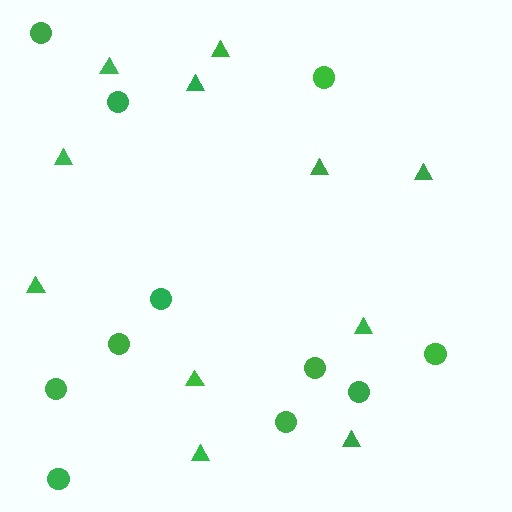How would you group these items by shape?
There are 2 groups: one group of triangles (11) and one group of circles (11).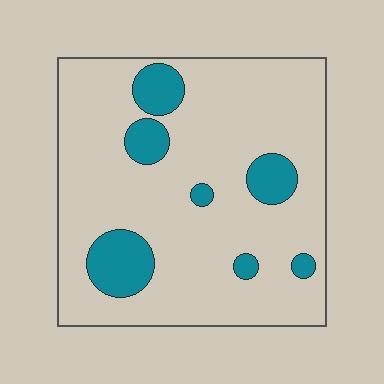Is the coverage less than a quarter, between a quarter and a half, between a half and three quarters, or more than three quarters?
Less than a quarter.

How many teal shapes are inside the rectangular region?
7.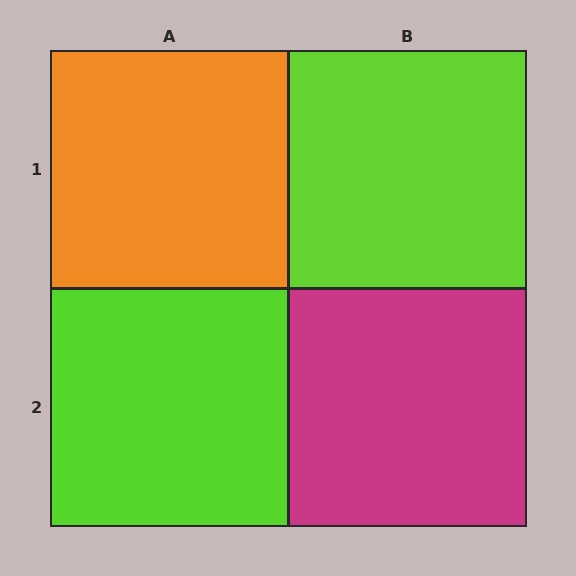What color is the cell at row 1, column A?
Orange.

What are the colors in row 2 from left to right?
Lime, magenta.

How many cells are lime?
2 cells are lime.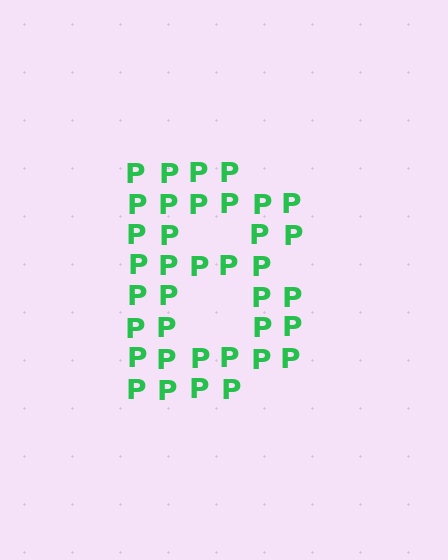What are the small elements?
The small elements are letter P's.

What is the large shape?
The large shape is the letter B.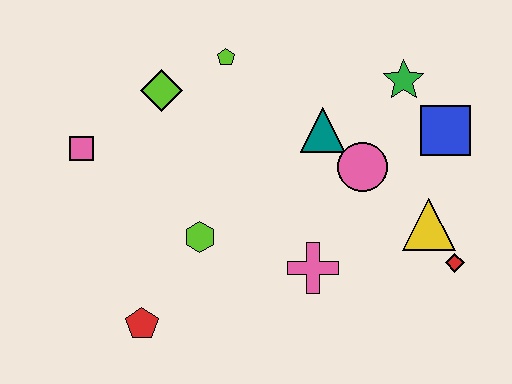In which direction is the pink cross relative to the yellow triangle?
The pink cross is to the left of the yellow triangle.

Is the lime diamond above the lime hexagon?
Yes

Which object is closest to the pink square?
The lime diamond is closest to the pink square.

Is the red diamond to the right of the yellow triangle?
Yes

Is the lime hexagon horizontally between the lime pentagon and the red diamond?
No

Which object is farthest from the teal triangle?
The red pentagon is farthest from the teal triangle.